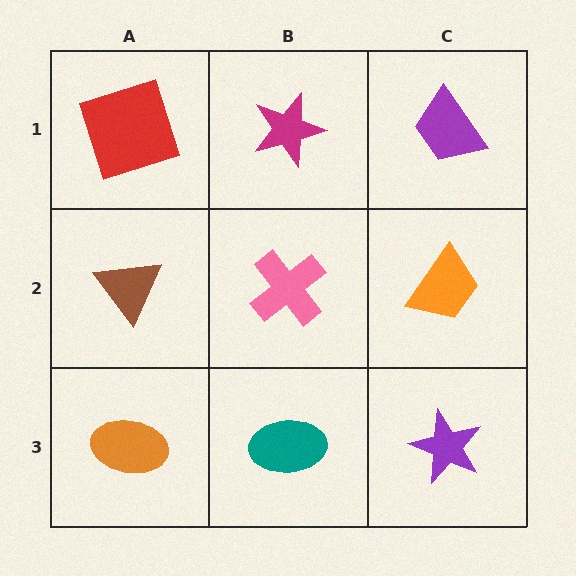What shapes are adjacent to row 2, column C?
A purple trapezoid (row 1, column C), a purple star (row 3, column C), a pink cross (row 2, column B).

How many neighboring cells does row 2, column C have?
3.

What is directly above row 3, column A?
A brown triangle.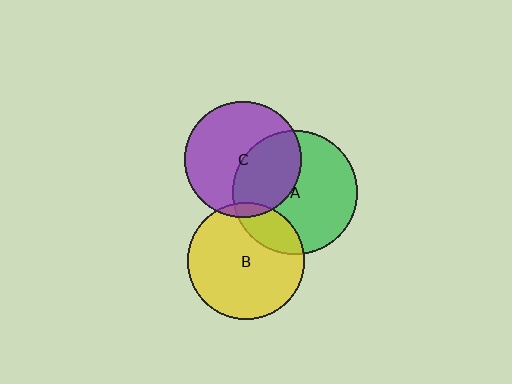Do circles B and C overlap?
Yes.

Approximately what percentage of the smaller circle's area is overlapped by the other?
Approximately 5%.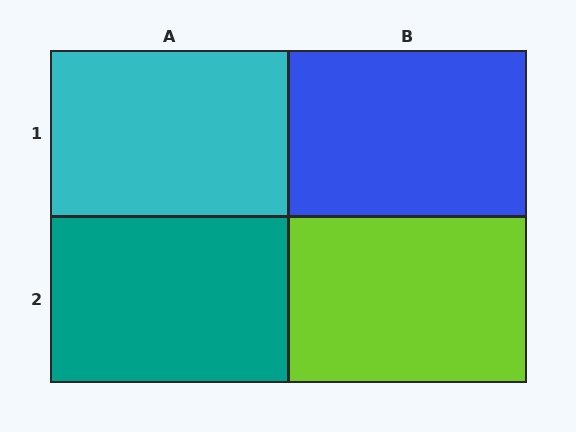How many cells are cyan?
1 cell is cyan.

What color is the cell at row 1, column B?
Blue.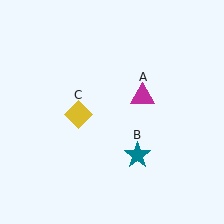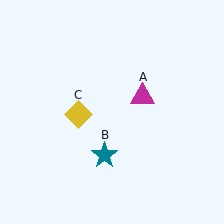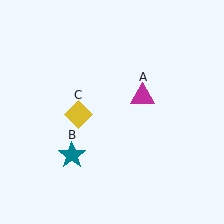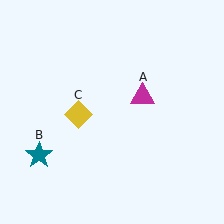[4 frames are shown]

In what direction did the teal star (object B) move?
The teal star (object B) moved left.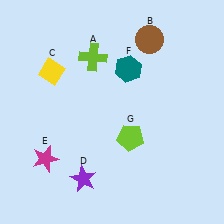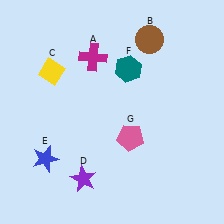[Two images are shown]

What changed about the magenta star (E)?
In Image 1, E is magenta. In Image 2, it changed to blue.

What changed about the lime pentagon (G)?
In Image 1, G is lime. In Image 2, it changed to pink.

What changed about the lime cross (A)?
In Image 1, A is lime. In Image 2, it changed to magenta.